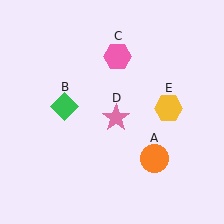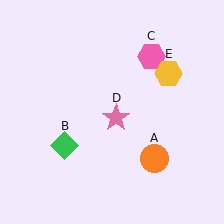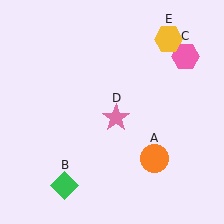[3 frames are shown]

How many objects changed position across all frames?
3 objects changed position: green diamond (object B), pink hexagon (object C), yellow hexagon (object E).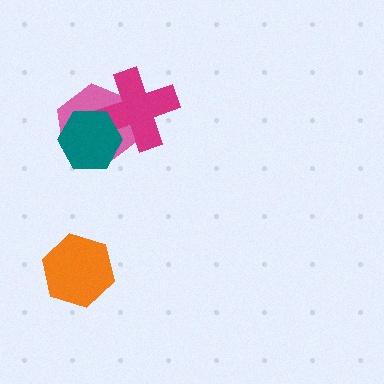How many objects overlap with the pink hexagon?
2 objects overlap with the pink hexagon.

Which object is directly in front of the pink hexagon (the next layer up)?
The magenta cross is directly in front of the pink hexagon.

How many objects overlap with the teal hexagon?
2 objects overlap with the teal hexagon.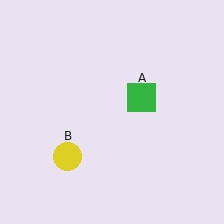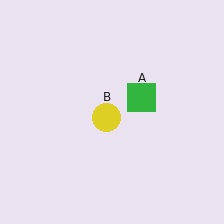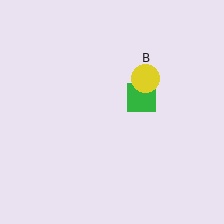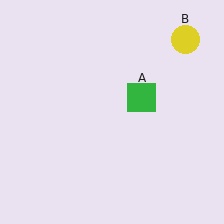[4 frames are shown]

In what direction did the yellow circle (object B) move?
The yellow circle (object B) moved up and to the right.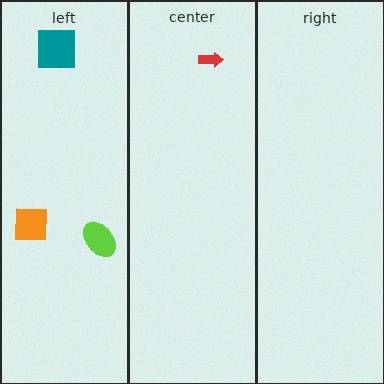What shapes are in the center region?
The red arrow.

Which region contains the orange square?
The left region.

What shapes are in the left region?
The lime ellipse, the orange square, the teal square.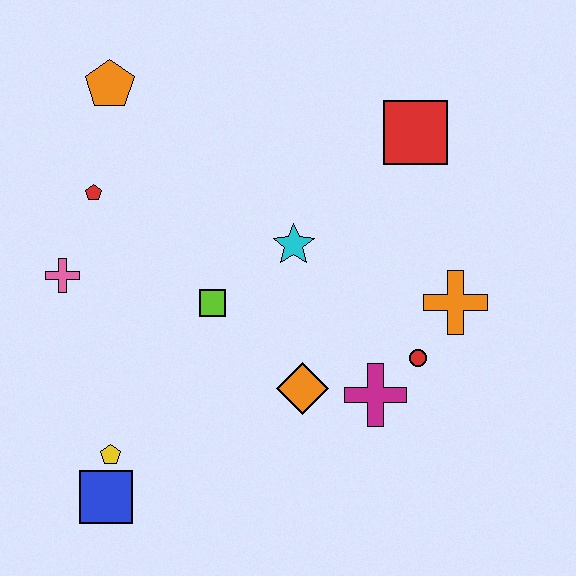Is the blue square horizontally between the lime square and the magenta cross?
No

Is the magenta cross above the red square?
No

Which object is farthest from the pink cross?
The orange cross is farthest from the pink cross.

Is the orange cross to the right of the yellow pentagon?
Yes